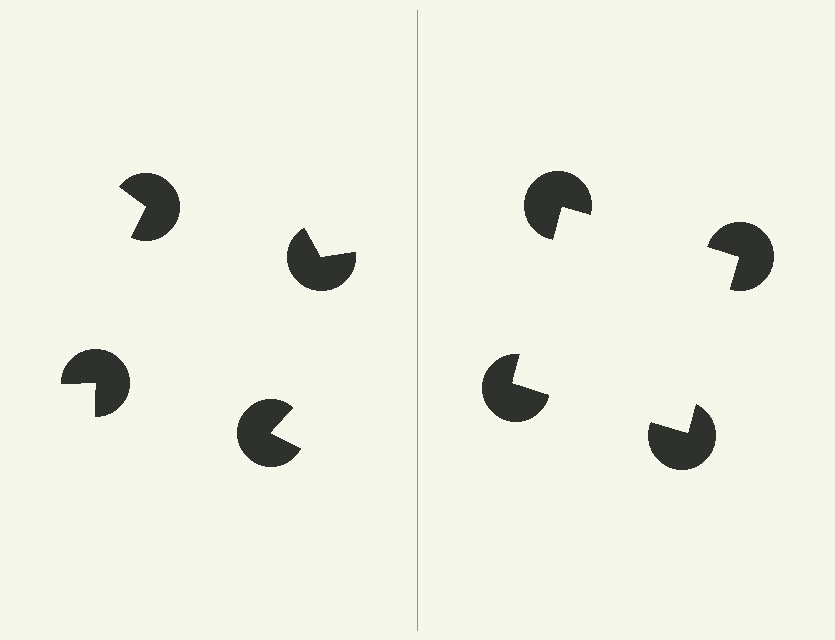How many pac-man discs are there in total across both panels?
8 — 4 on each side.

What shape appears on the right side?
An illusory square.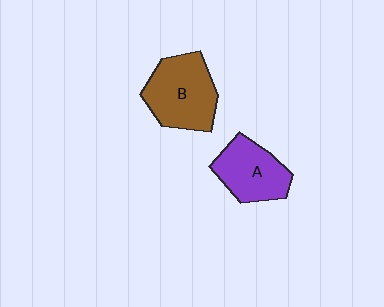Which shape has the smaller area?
Shape A (purple).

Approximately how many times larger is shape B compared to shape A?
Approximately 1.2 times.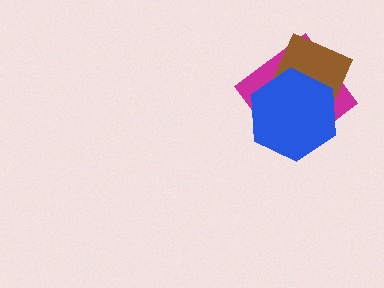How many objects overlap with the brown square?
2 objects overlap with the brown square.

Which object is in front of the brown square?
The blue hexagon is in front of the brown square.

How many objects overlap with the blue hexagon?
2 objects overlap with the blue hexagon.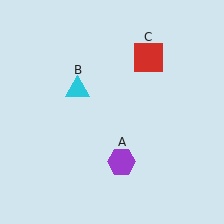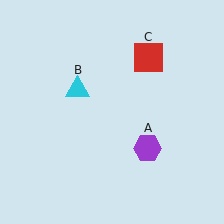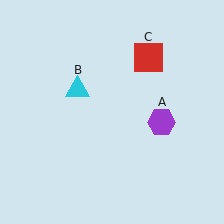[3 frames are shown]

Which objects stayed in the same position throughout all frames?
Cyan triangle (object B) and red square (object C) remained stationary.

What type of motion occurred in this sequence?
The purple hexagon (object A) rotated counterclockwise around the center of the scene.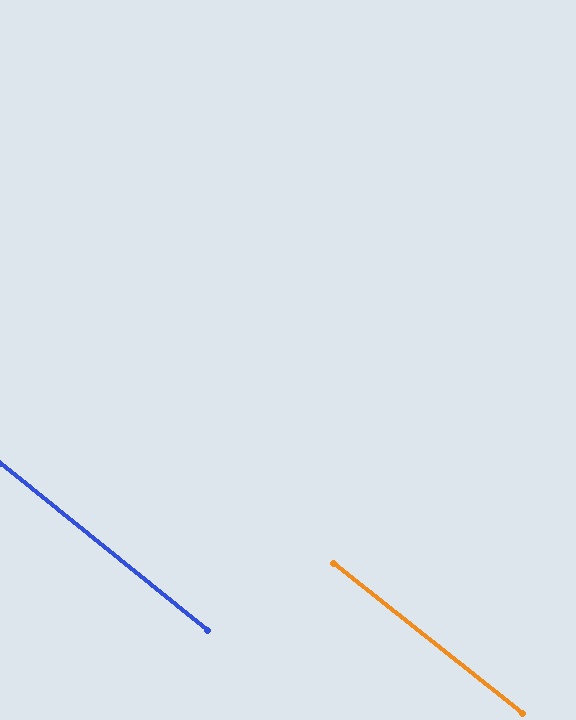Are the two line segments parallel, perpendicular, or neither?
Parallel — their directions differ by only 0.4°.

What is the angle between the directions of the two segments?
Approximately 0 degrees.